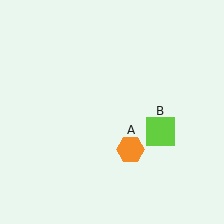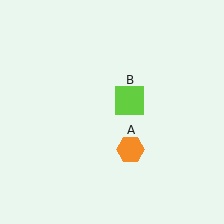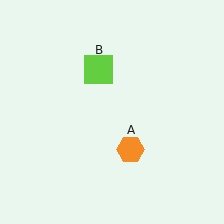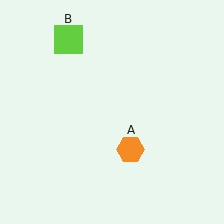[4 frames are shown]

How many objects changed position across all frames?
1 object changed position: lime square (object B).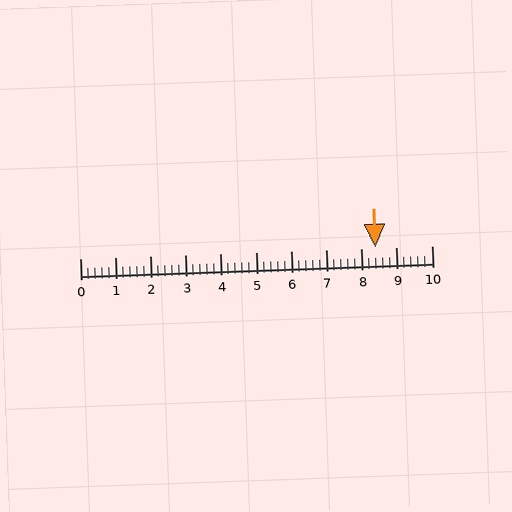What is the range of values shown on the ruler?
The ruler shows values from 0 to 10.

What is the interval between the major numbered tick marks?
The major tick marks are spaced 1 units apart.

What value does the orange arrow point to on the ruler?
The orange arrow points to approximately 8.4.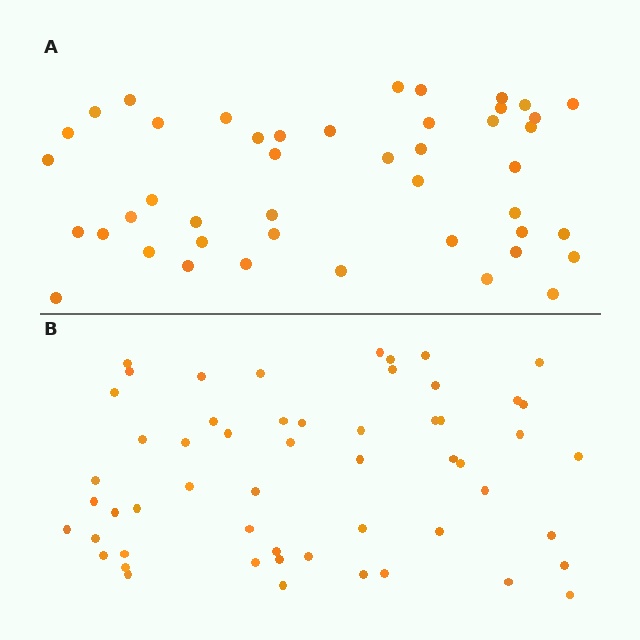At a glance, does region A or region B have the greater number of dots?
Region B (the bottom region) has more dots.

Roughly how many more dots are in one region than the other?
Region B has roughly 10 or so more dots than region A.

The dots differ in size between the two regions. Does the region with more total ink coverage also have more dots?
No. Region A has more total ink coverage because its dots are larger, but region B actually contains more individual dots. Total area can be misleading — the number of items is what matters here.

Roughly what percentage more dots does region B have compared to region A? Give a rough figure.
About 20% more.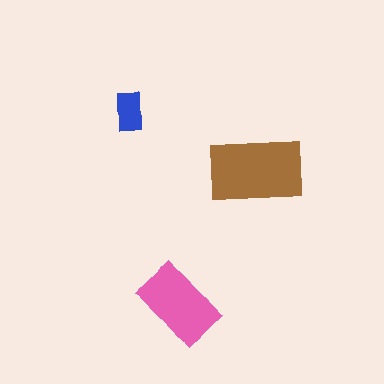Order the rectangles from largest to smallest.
the brown one, the pink one, the blue one.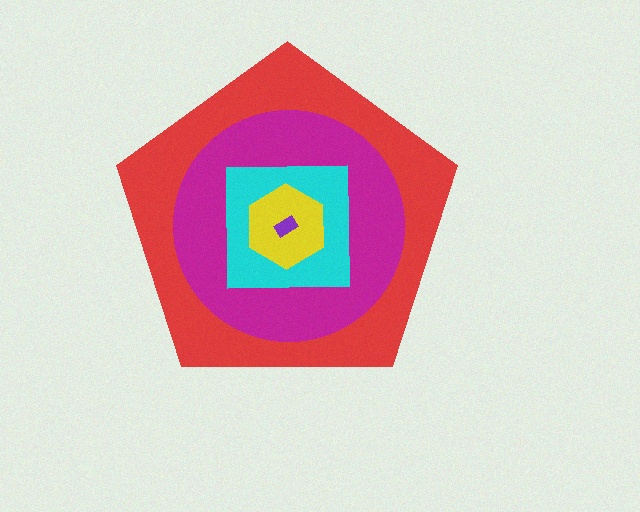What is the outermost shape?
The red pentagon.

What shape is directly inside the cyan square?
The yellow hexagon.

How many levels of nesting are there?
5.